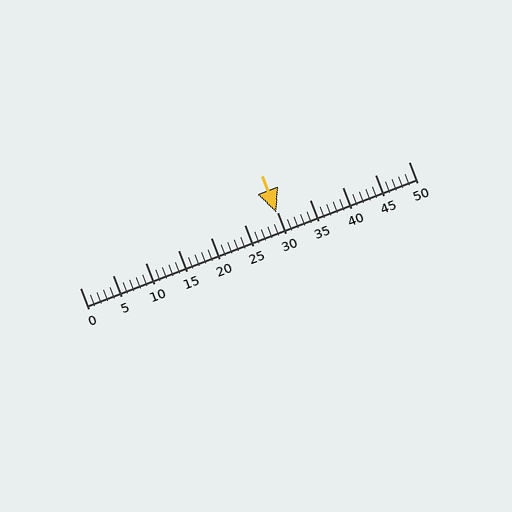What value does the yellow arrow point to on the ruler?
The yellow arrow points to approximately 30.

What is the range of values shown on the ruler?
The ruler shows values from 0 to 50.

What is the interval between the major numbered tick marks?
The major tick marks are spaced 5 units apart.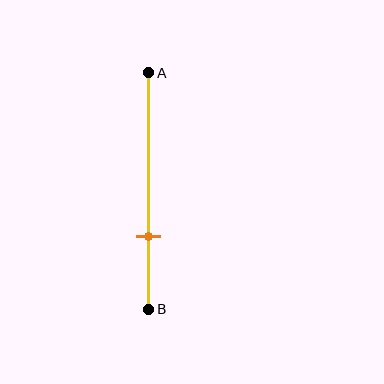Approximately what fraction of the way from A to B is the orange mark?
The orange mark is approximately 70% of the way from A to B.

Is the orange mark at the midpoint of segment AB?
No, the mark is at about 70% from A, not at the 50% midpoint.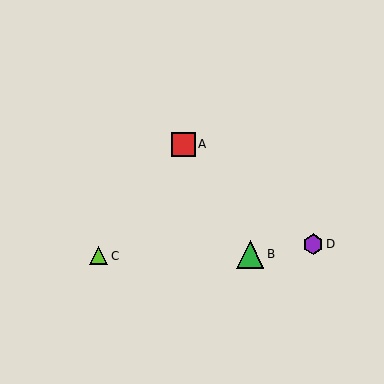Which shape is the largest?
The green triangle (labeled B) is the largest.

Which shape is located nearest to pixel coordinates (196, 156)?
The red square (labeled A) at (183, 144) is nearest to that location.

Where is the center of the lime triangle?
The center of the lime triangle is at (99, 256).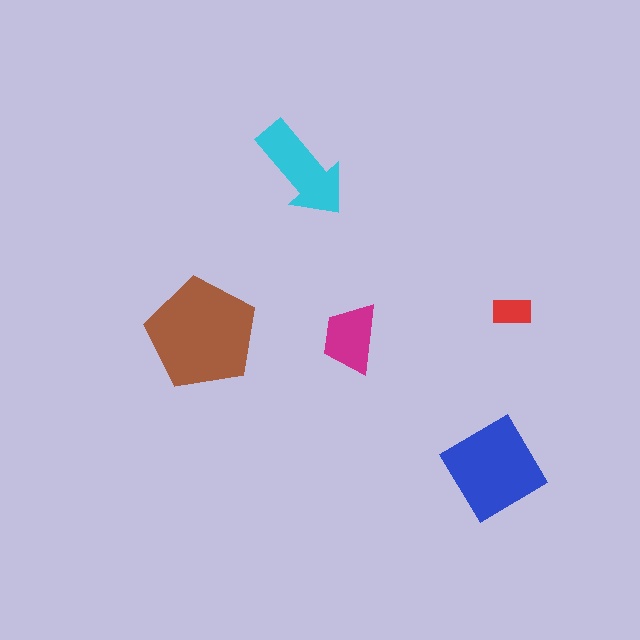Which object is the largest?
The brown pentagon.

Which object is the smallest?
The red rectangle.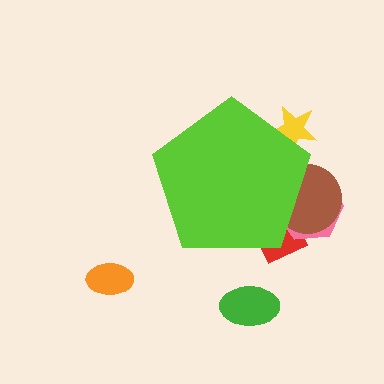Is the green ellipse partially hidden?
No, the green ellipse is fully visible.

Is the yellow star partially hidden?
Yes, the yellow star is partially hidden behind the lime pentagon.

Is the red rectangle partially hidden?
Yes, the red rectangle is partially hidden behind the lime pentagon.